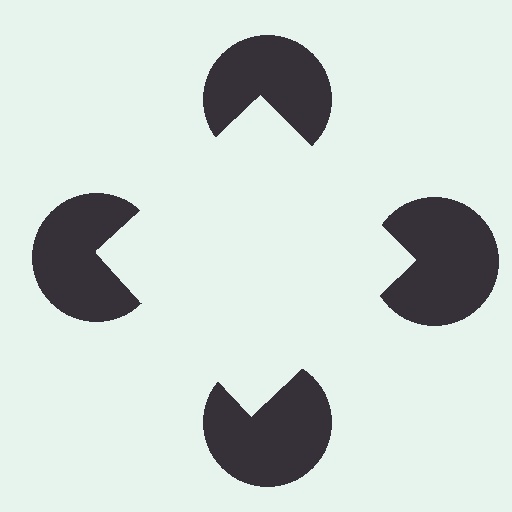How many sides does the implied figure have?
4 sides.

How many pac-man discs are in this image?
There are 4 — one at each vertex of the illusory square.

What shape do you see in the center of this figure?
An illusory square — its edges are inferred from the aligned wedge cuts in the pac-man discs, not physically drawn.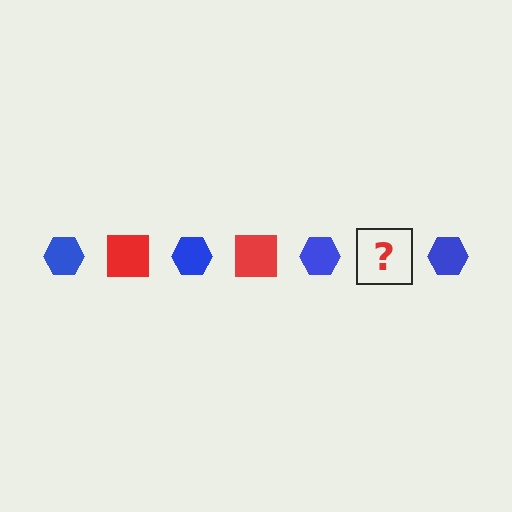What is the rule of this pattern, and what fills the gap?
The rule is that the pattern alternates between blue hexagon and red square. The gap should be filled with a red square.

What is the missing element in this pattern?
The missing element is a red square.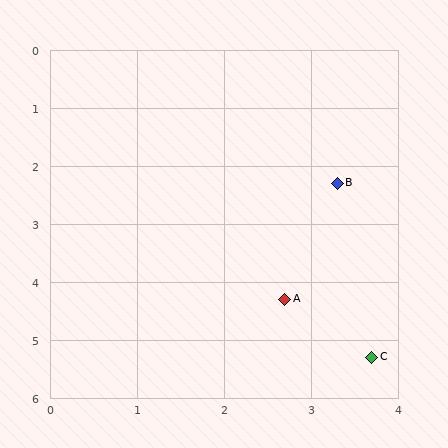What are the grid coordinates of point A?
Point A is at approximately (2.7, 4.3).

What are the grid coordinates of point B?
Point B is at approximately (3.3, 2.3).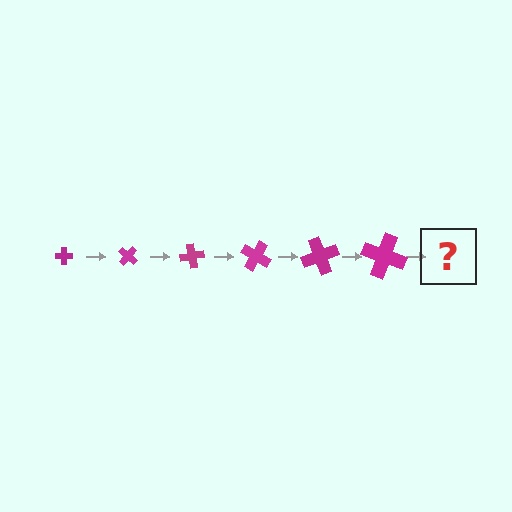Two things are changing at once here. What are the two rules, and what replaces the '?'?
The two rules are that the cross grows larger each step and it rotates 40 degrees each step. The '?' should be a cross, larger than the previous one and rotated 240 degrees from the start.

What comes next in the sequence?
The next element should be a cross, larger than the previous one and rotated 240 degrees from the start.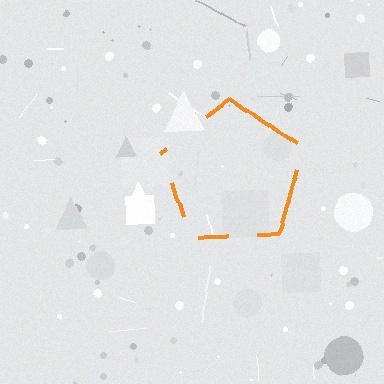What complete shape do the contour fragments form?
The contour fragments form a pentagon.